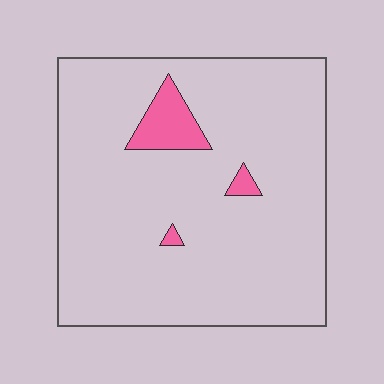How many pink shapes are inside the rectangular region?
3.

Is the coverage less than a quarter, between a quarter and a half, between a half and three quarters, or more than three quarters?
Less than a quarter.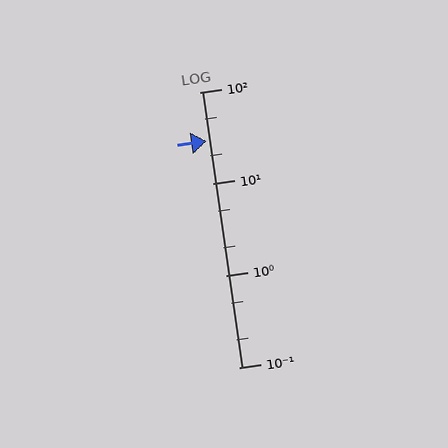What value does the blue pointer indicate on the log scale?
The pointer indicates approximately 29.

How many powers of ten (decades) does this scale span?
The scale spans 3 decades, from 0.1 to 100.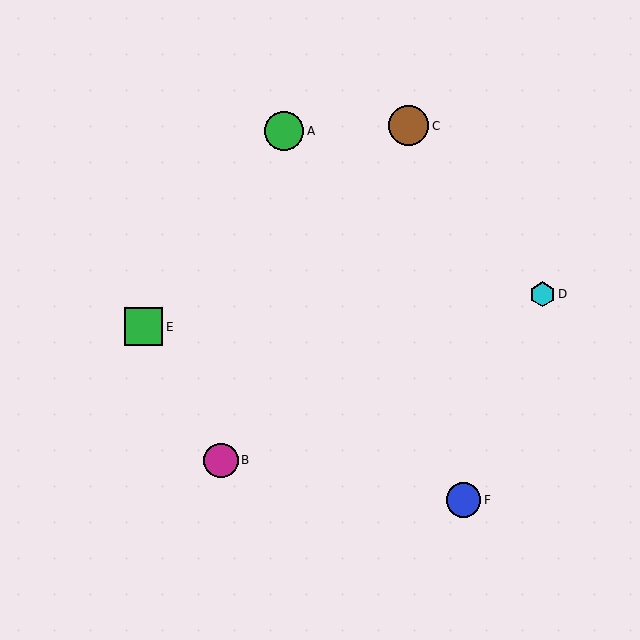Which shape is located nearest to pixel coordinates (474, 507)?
The blue circle (labeled F) at (464, 500) is nearest to that location.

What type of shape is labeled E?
Shape E is a green square.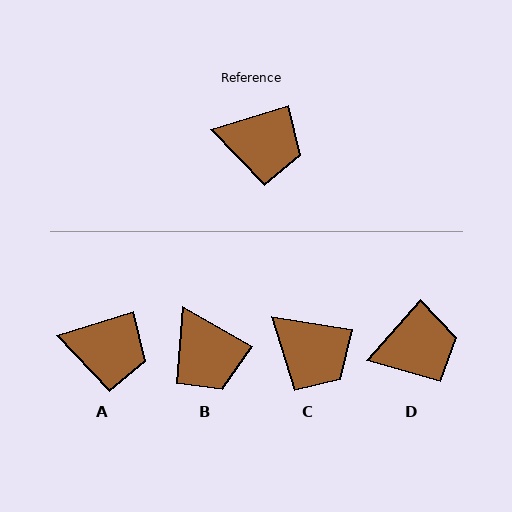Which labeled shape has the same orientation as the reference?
A.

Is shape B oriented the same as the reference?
No, it is off by about 48 degrees.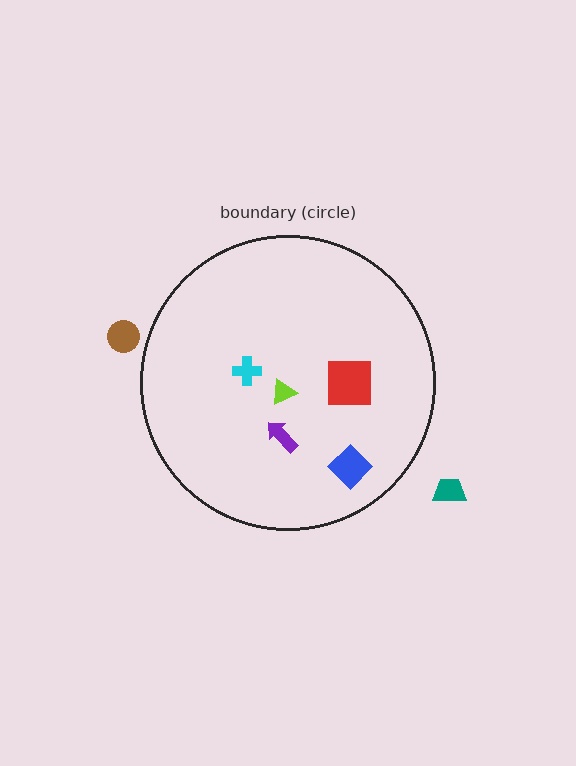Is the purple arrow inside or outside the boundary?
Inside.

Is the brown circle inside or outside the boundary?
Outside.